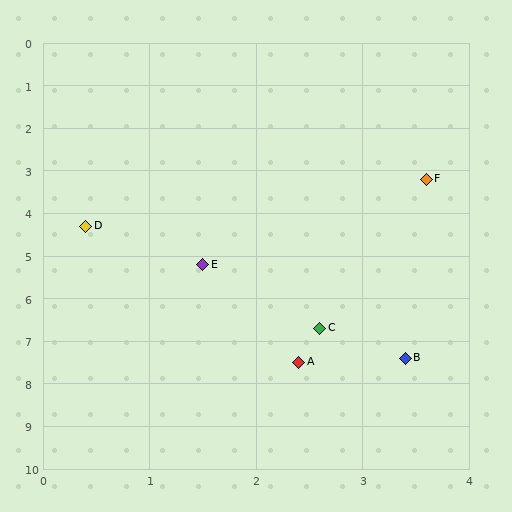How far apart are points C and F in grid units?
Points C and F are about 3.6 grid units apart.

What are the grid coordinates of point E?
Point E is at approximately (1.5, 5.2).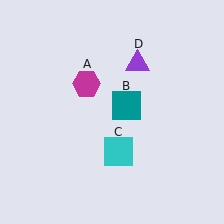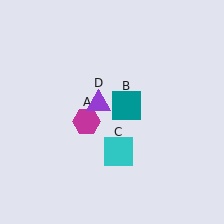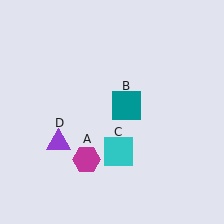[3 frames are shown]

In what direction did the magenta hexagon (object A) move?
The magenta hexagon (object A) moved down.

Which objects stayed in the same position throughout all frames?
Teal square (object B) and cyan square (object C) remained stationary.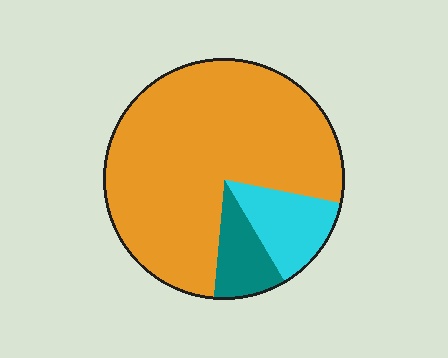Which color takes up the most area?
Orange, at roughly 75%.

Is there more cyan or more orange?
Orange.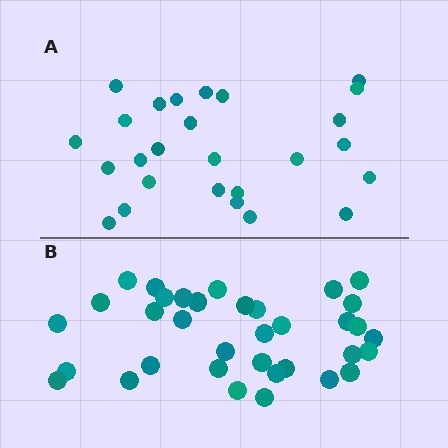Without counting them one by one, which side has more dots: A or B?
Region B (the bottom region) has more dots.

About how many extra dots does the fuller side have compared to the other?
Region B has roughly 8 or so more dots than region A.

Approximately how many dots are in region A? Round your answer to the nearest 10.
About 30 dots. (The exact count is 26, which rounds to 30.)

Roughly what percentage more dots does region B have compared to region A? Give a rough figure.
About 35% more.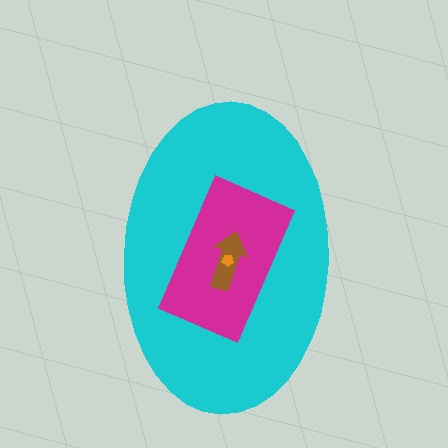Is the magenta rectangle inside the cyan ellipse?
Yes.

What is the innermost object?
The orange pentagon.